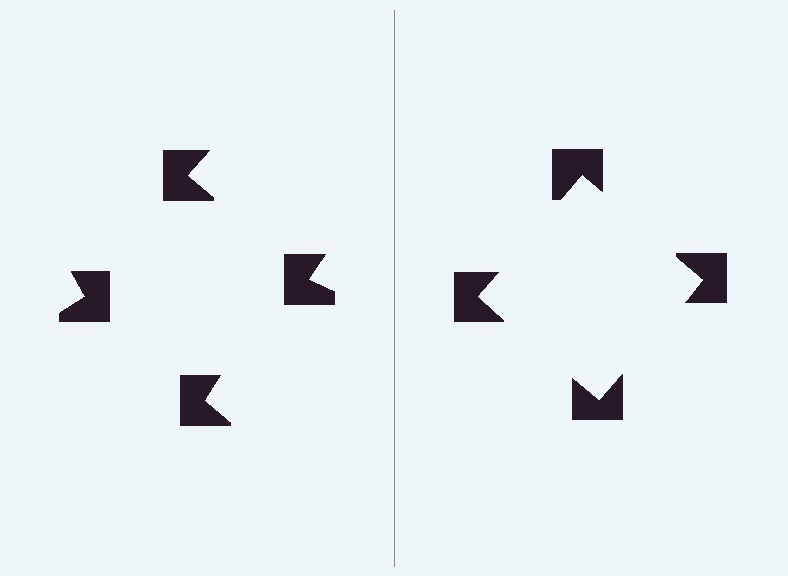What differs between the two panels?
The notched squares are positioned identically on both sides; only the wedge orientations differ. On the right they align to a square; on the left they are misaligned.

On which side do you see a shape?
An illusory square appears on the right side. On the left side the wedge cuts are rotated, so no coherent shape forms.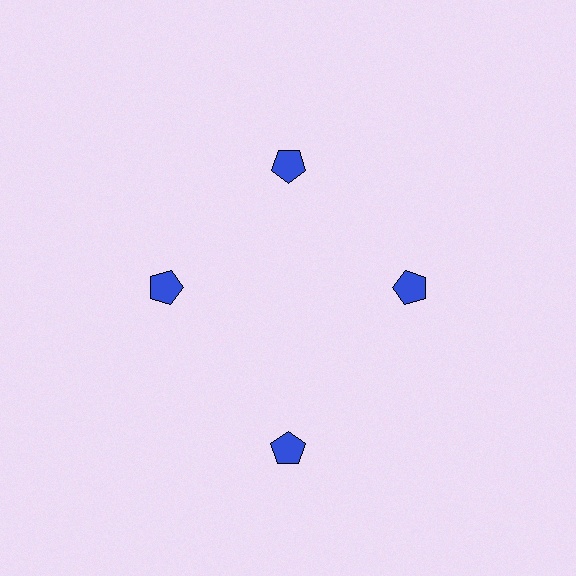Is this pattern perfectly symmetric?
No. The 4 blue pentagons are arranged in a ring, but one element near the 6 o'clock position is pushed outward from the center, breaking the 4-fold rotational symmetry.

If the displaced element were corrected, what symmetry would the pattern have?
It would have 4-fold rotational symmetry — the pattern would map onto itself every 90 degrees.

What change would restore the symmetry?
The symmetry would be restored by moving it inward, back onto the ring so that all 4 pentagons sit at equal angles and equal distance from the center.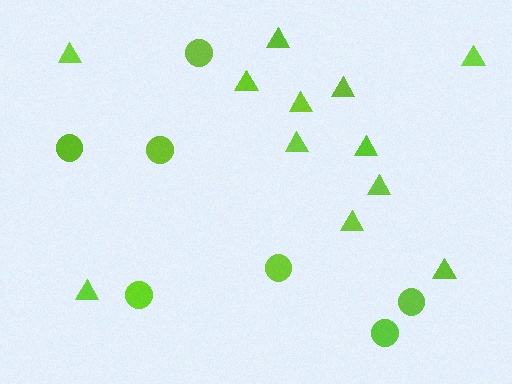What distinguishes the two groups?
There are 2 groups: one group of triangles (12) and one group of circles (7).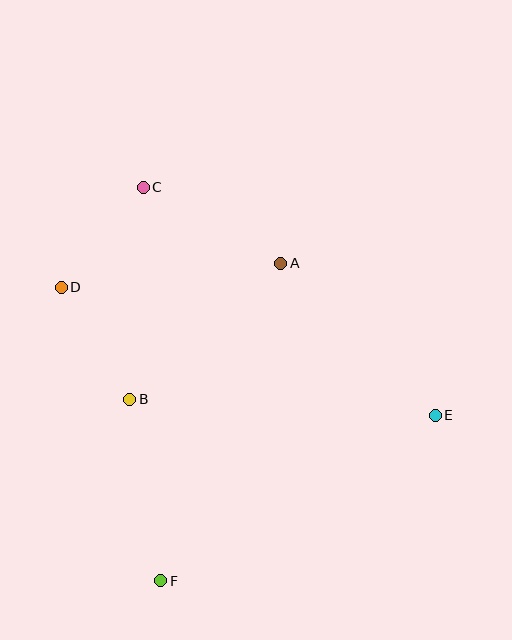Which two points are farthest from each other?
Points D and E are farthest from each other.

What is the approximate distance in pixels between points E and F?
The distance between E and F is approximately 321 pixels.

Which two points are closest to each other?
Points C and D are closest to each other.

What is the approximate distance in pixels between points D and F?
The distance between D and F is approximately 310 pixels.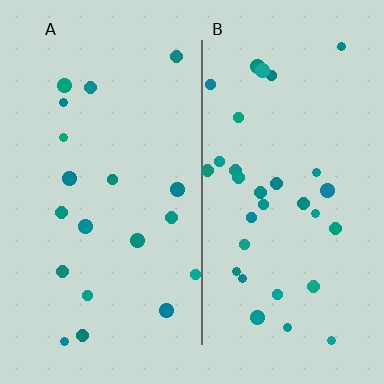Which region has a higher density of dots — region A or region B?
B (the right).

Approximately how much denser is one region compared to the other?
Approximately 1.7× — region B over region A.